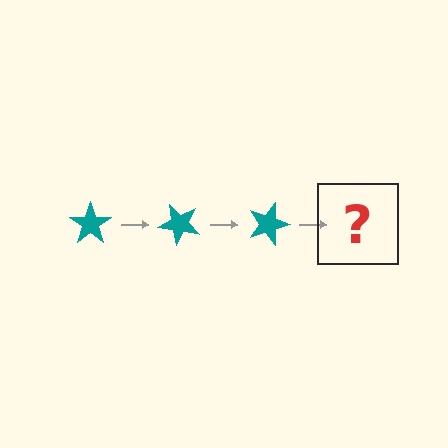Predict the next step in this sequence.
The next step is a teal star rotated 135 degrees.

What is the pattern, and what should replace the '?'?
The pattern is that the star rotates 45 degrees each step. The '?' should be a teal star rotated 135 degrees.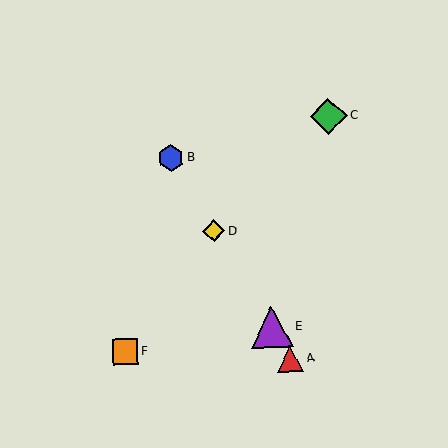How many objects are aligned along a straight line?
4 objects (A, B, D, E) are aligned along a straight line.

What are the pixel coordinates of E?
Object E is at (272, 328).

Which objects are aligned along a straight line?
Objects A, B, D, E are aligned along a straight line.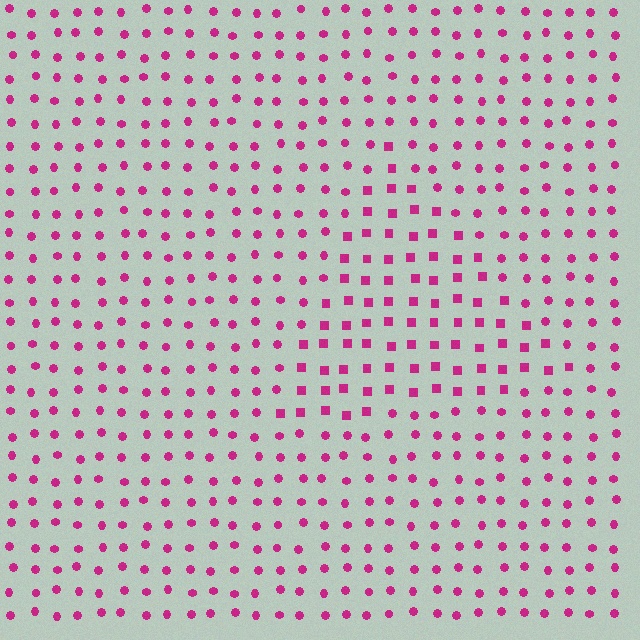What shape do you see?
I see a triangle.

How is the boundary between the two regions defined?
The boundary is defined by a change in element shape: squares inside vs. circles outside. All elements share the same color and spacing.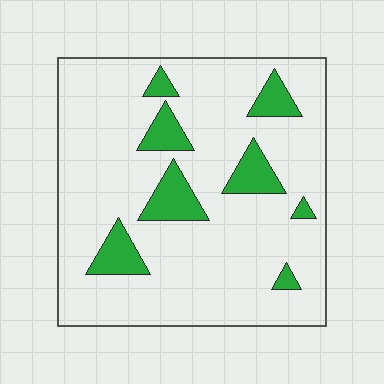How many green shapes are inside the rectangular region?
8.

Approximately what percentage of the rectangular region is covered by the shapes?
Approximately 15%.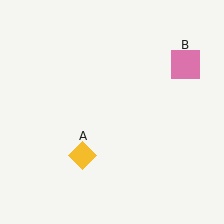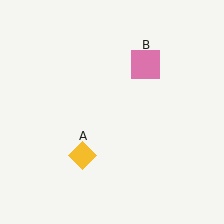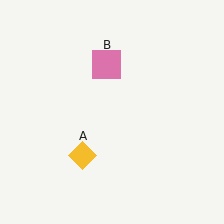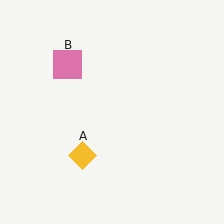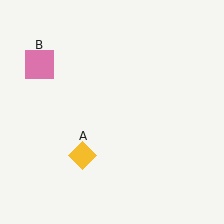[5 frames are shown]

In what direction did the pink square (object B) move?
The pink square (object B) moved left.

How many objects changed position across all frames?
1 object changed position: pink square (object B).